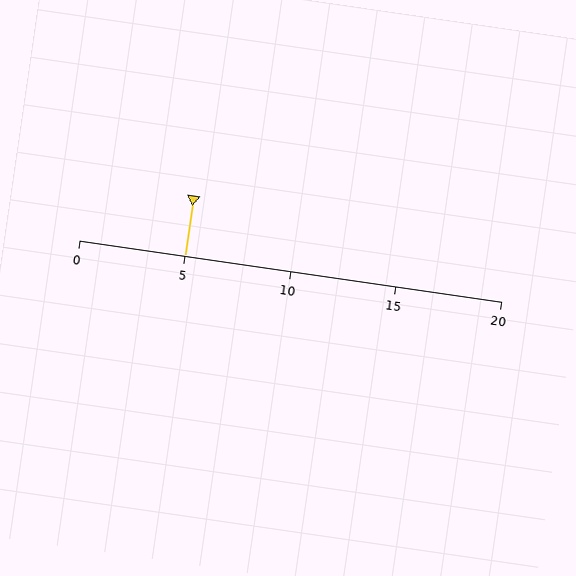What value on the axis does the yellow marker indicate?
The marker indicates approximately 5.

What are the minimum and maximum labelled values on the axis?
The axis runs from 0 to 20.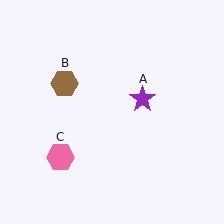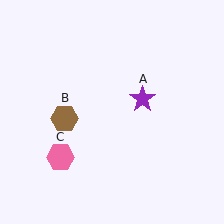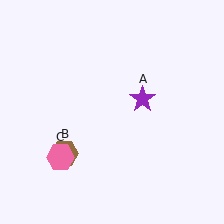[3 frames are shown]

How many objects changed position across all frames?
1 object changed position: brown hexagon (object B).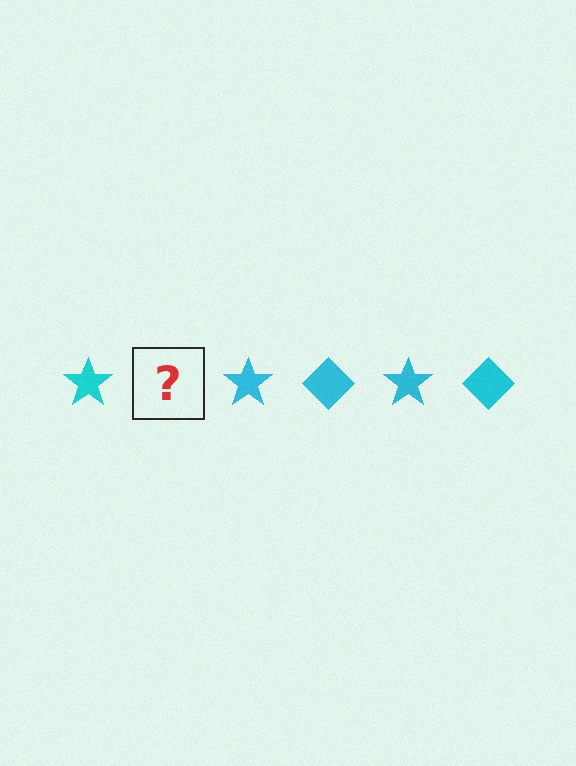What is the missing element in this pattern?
The missing element is a cyan diamond.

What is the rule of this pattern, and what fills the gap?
The rule is that the pattern cycles through star, diamond shapes in cyan. The gap should be filled with a cyan diamond.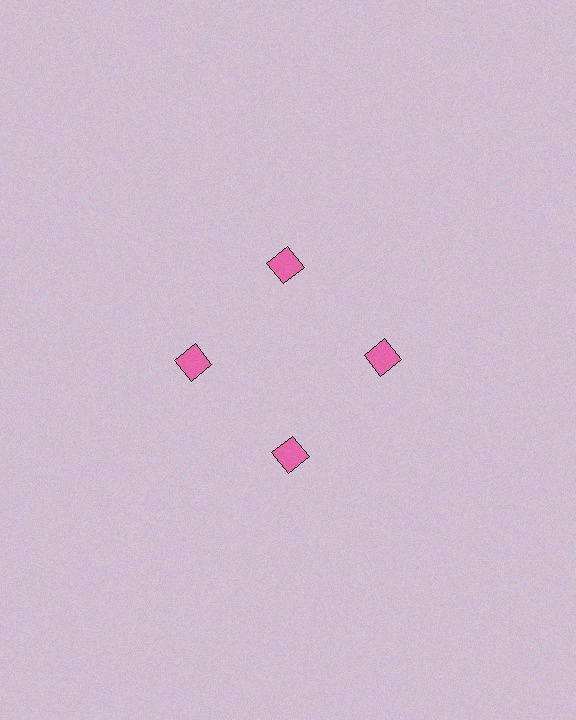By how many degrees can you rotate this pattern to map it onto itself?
The pattern maps onto itself every 90 degrees of rotation.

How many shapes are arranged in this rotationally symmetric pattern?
There are 4 shapes, arranged in 4 groups of 1.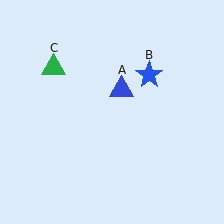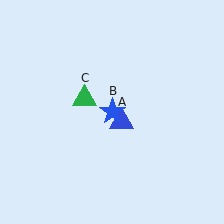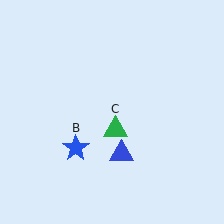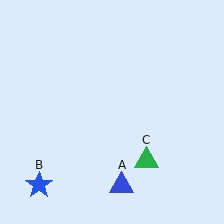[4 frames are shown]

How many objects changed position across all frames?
3 objects changed position: blue triangle (object A), blue star (object B), green triangle (object C).